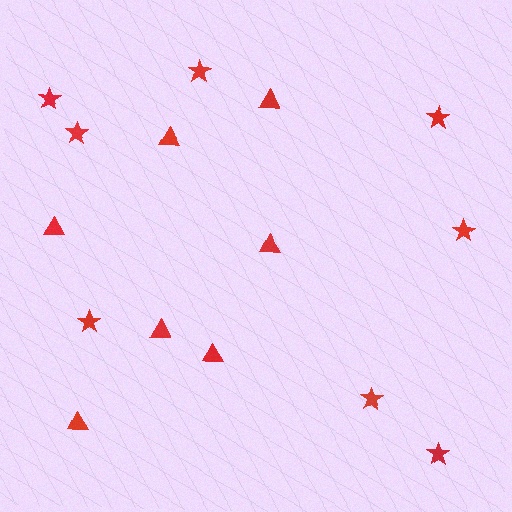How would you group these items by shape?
There are 2 groups: one group of triangles (7) and one group of stars (8).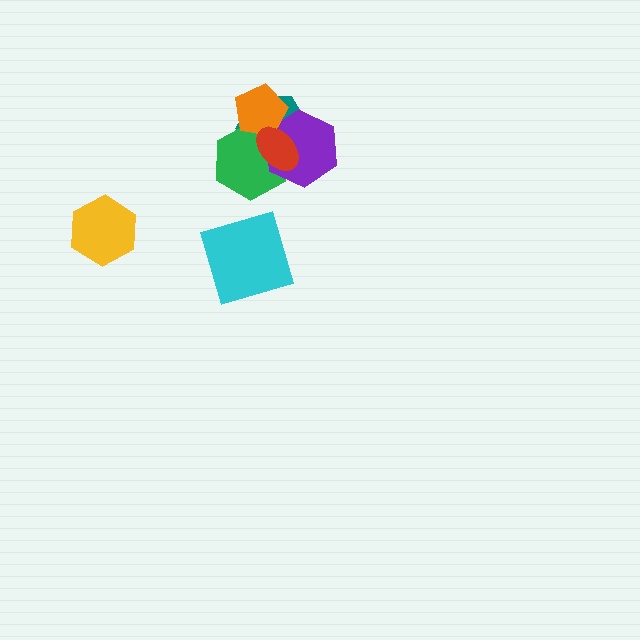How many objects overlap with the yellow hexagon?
0 objects overlap with the yellow hexagon.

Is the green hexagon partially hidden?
Yes, it is partially covered by another shape.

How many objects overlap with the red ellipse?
4 objects overlap with the red ellipse.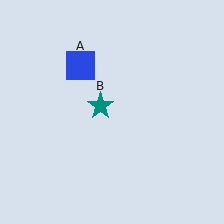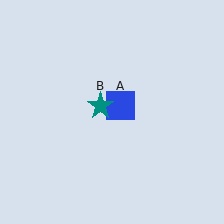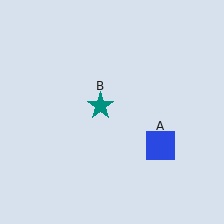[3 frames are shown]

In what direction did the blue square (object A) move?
The blue square (object A) moved down and to the right.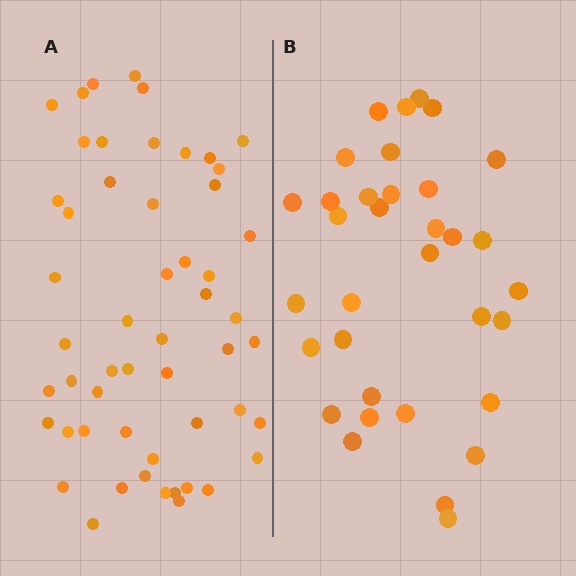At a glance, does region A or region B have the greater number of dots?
Region A (the left region) has more dots.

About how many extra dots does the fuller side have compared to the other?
Region A has approximately 20 more dots than region B.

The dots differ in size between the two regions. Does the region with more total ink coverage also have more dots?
No. Region B has more total ink coverage because its dots are larger, but region A actually contains more individual dots. Total area can be misleading — the number of items is what matters here.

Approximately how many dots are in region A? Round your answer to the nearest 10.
About 50 dots. (The exact count is 53, which rounds to 50.)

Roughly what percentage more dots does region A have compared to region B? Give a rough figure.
About 55% more.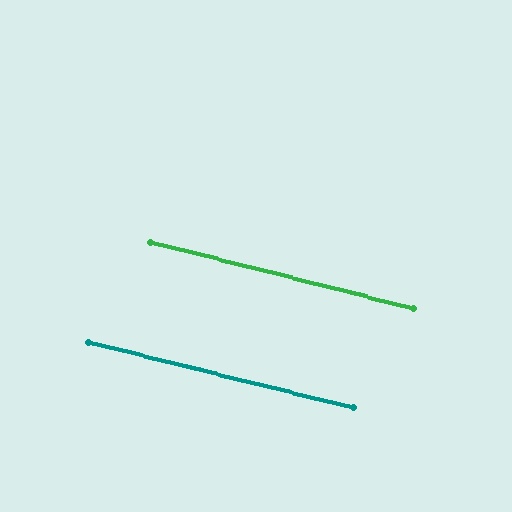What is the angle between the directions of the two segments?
Approximately 0 degrees.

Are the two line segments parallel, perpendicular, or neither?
Parallel — their directions differ by only 0.1°.